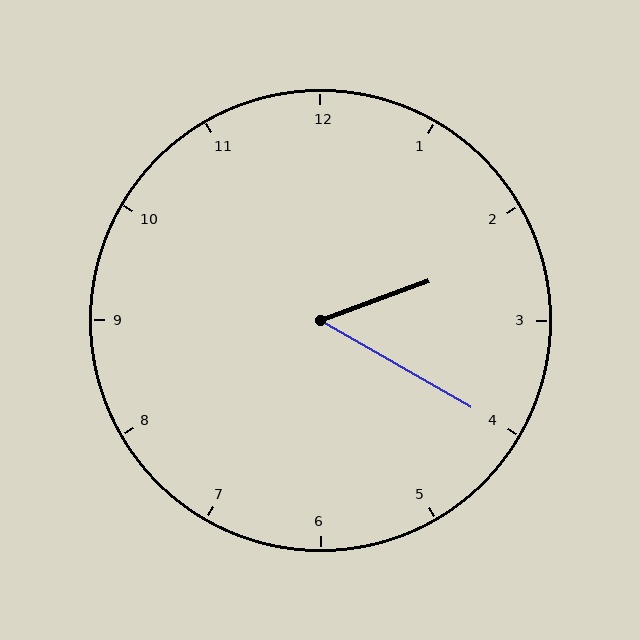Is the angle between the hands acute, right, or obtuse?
It is acute.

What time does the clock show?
2:20.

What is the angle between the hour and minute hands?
Approximately 50 degrees.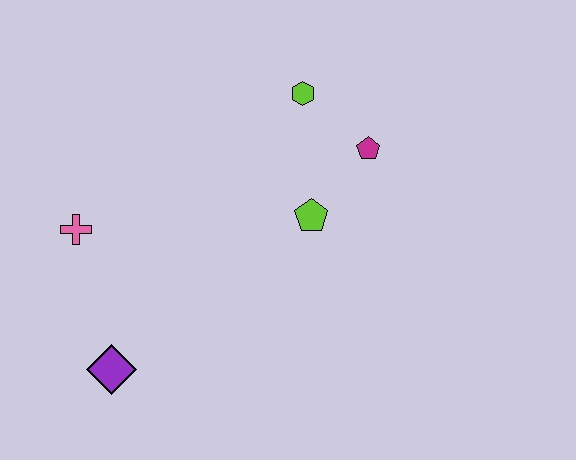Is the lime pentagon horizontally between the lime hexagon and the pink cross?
No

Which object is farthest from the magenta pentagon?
The purple diamond is farthest from the magenta pentagon.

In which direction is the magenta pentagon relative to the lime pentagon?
The magenta pentagon is above the lime pentagon.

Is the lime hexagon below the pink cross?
No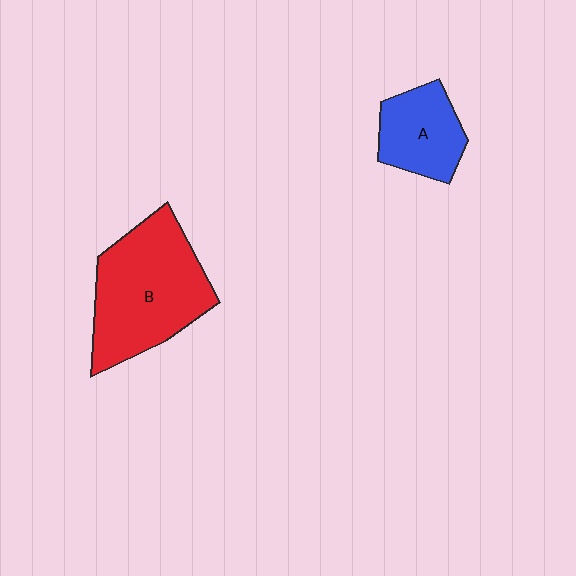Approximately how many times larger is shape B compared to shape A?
Approximately 1.9 times.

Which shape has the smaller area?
Shape A (blue).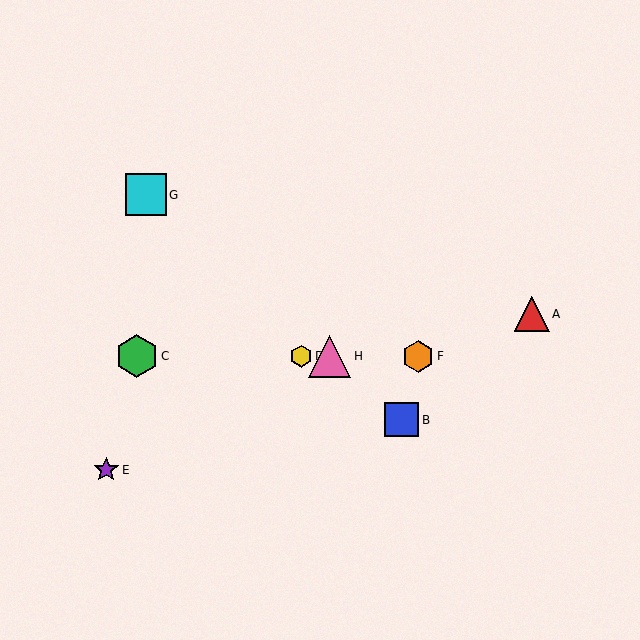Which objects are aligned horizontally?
Objects C, D, F, H are aligned horizontally.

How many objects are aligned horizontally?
4 objects (C, D, F, H) are aligned horizontally.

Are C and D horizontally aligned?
Yes, both are at y≈356.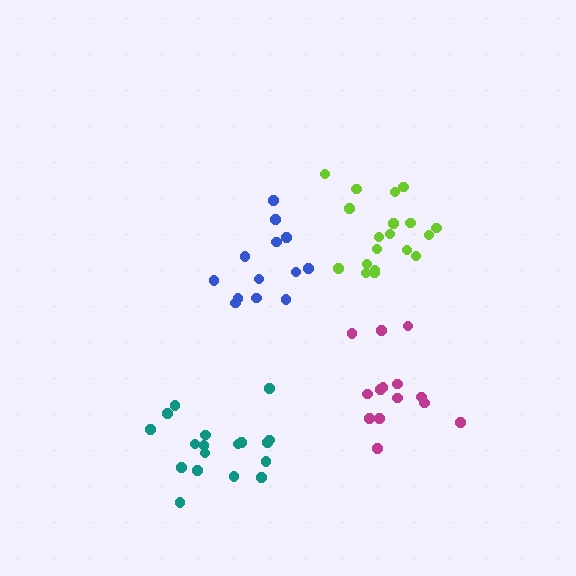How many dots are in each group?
Group 1: 18 dots, Group 2: 14 dots, Group 3: 13 dots, Group 4: 19 dots (64 total).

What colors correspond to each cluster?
The clusters are colored: teal, magenta, blue, lime.